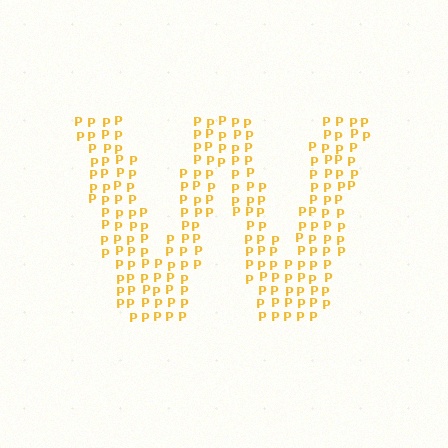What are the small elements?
The small elements are letter P's.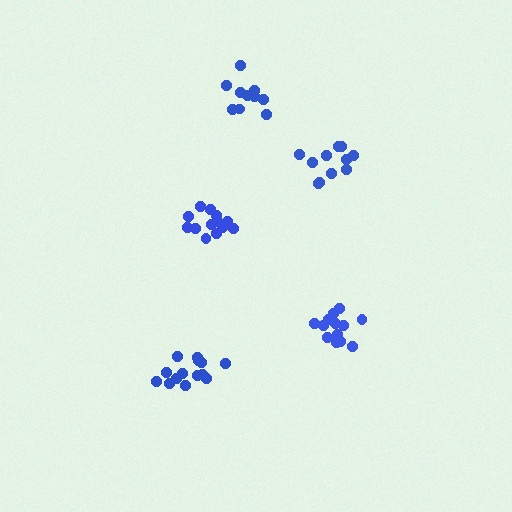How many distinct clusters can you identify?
There are 5 distinct clusters.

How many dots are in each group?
Group 1: 11 dots, Group 2: 14 dots, Group 3: 13 dots, Group 4: 13 dots, Group 5: 10 dots (61 total).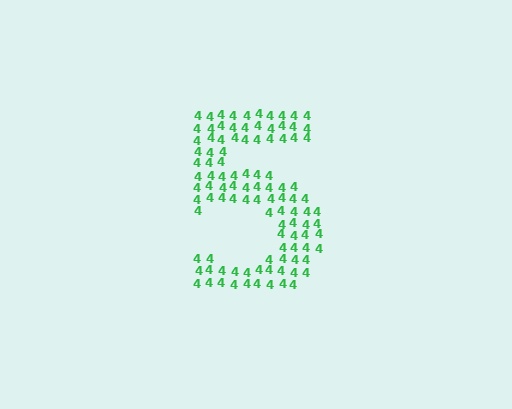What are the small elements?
The small elements are digit 4's.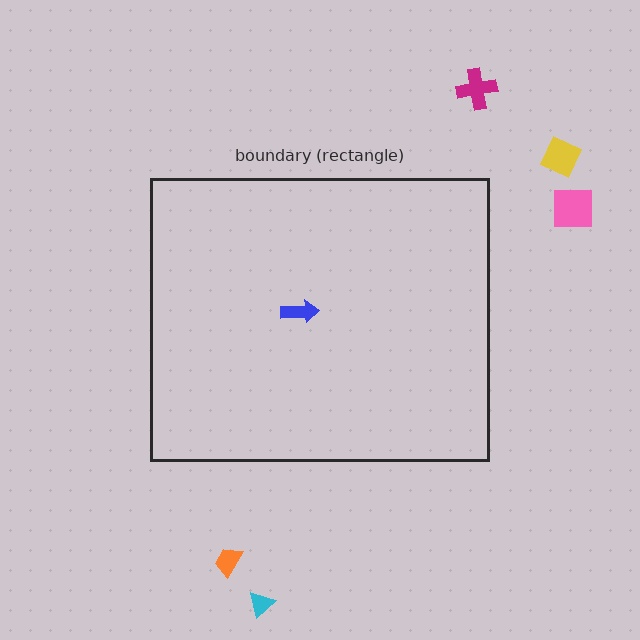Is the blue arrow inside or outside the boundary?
Inside.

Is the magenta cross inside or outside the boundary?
Outside.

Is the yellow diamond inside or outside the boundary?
Outside.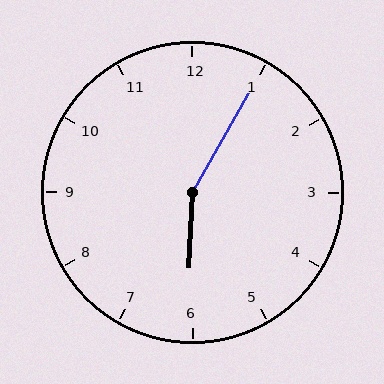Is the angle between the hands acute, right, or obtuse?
It is obtuse.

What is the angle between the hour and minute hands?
Approximately 152 degrees.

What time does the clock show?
6:05.